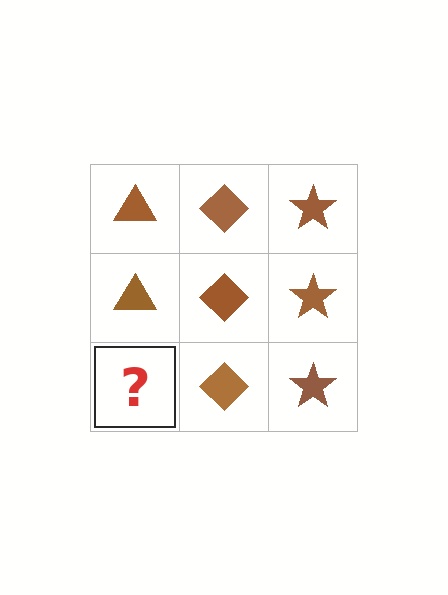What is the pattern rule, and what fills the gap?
The rule is that each column has a consistent shape. The gap should be filled with a brown triangle.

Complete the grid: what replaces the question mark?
The question mark should be replaced with a brown triangle.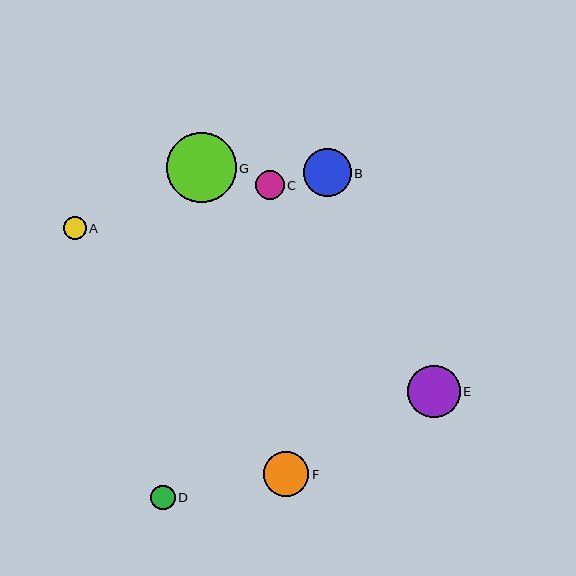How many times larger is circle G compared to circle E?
Circle G is approximately 1.3 times the size of circle E.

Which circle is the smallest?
Circle A is the smallest with a size of approximately 22 pixels.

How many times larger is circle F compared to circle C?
Circle F is approximately 1.6 times the size of circle C.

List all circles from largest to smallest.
From largest to smallest: G, E, B, F, C, D, A.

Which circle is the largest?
Circle G is the largest with a size of approximately 70 pixels.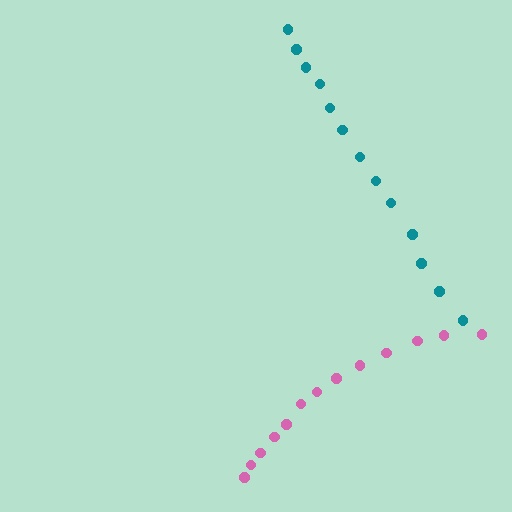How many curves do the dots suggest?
There are 2 distinct paths.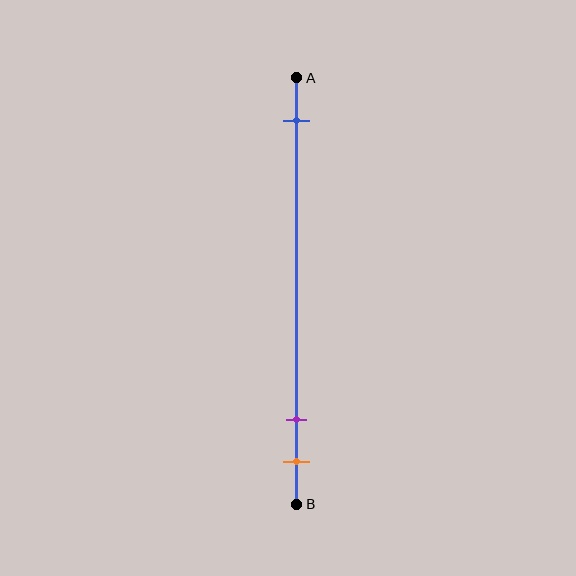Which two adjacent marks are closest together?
The purple and orange marks are the closest adjacent pair.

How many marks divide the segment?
There are 3 marks dividing the segment.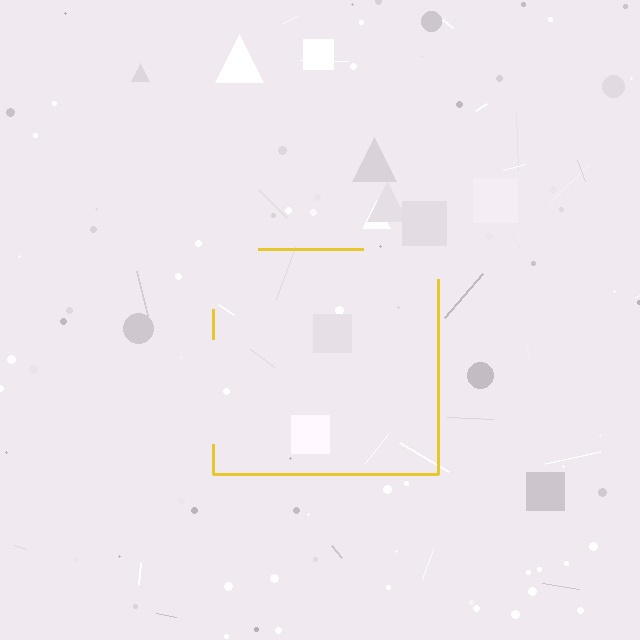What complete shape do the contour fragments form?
The contour fragments form a square.